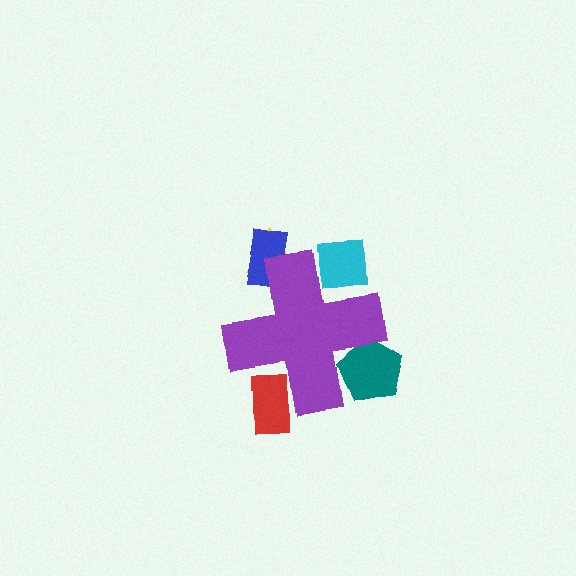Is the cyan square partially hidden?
Yes, the cyan square is partially hidden behind the purple cross.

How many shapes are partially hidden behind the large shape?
5 shapes are partially hidden.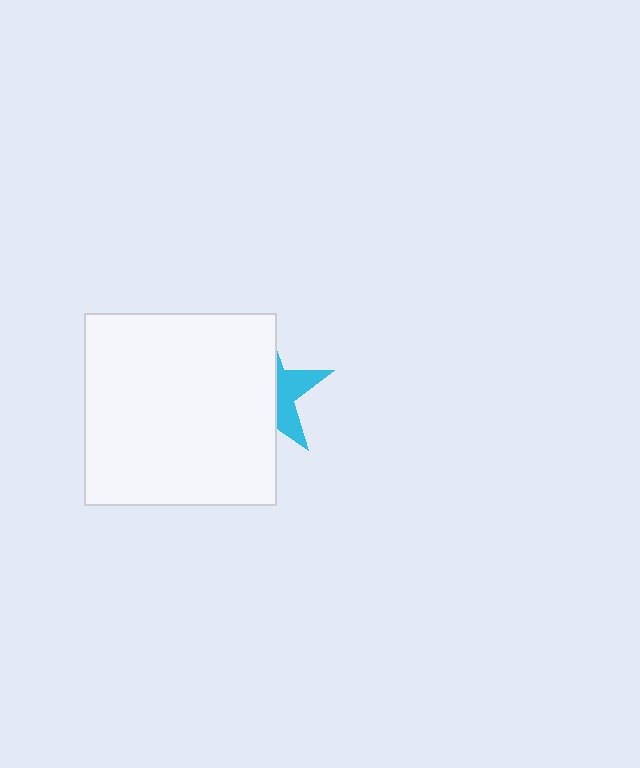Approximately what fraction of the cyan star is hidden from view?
Roughly 66% of the cyan star is hidden behind the white square.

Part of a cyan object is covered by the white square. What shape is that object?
It is a star.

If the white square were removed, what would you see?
You would see the complete cyan star.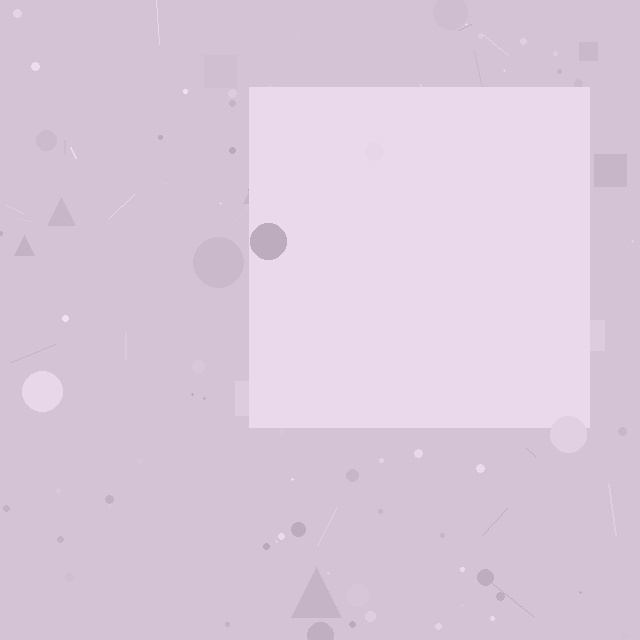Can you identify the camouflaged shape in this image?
The camouflaged shape is a square.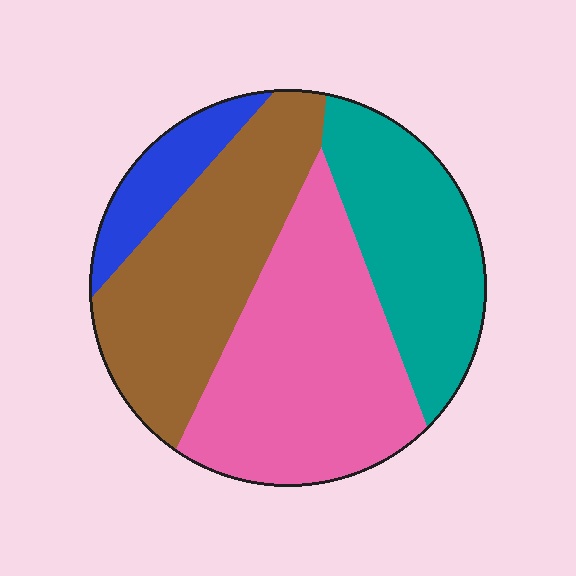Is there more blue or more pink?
Pink.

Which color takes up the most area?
Pink, at roughly 35%.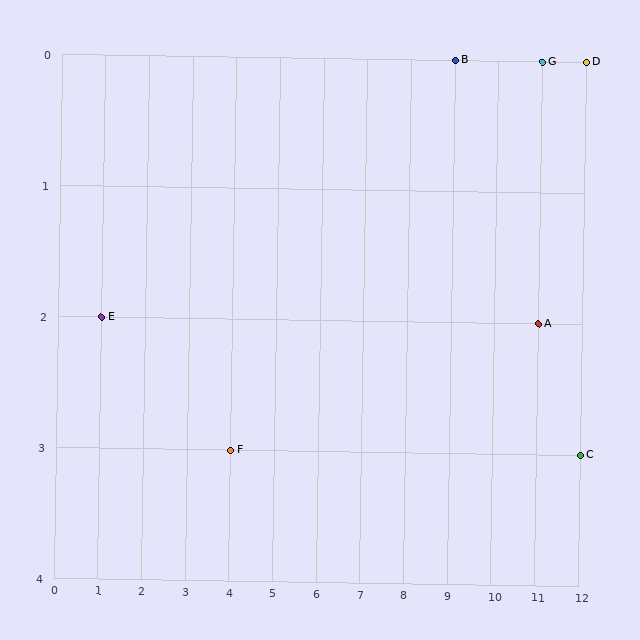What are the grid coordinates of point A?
Point A is at grid coordinates (11, 2).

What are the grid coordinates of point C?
Point C is at grid coordinates (12, 3).